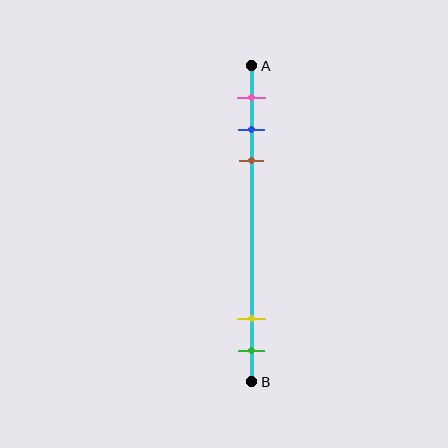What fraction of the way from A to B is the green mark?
The green mark is approximately 90% (0.9) of the way from A to B.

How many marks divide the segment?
There are 5 marks dividing the segment.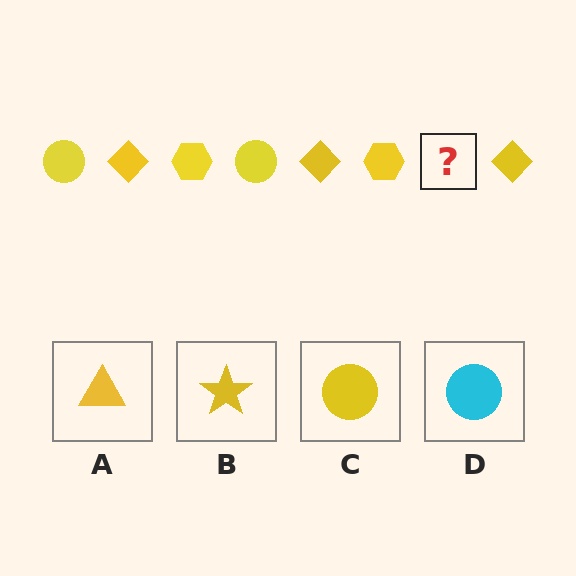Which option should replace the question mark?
Option C.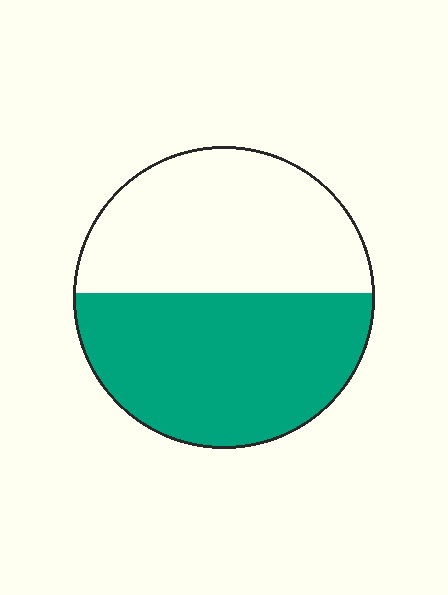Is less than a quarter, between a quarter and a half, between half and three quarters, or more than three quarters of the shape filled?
Between half and three quarters.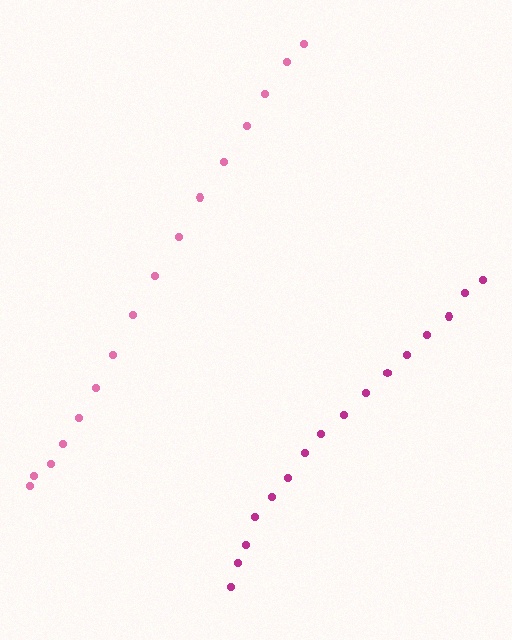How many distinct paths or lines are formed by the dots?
There are 2 distinct paths.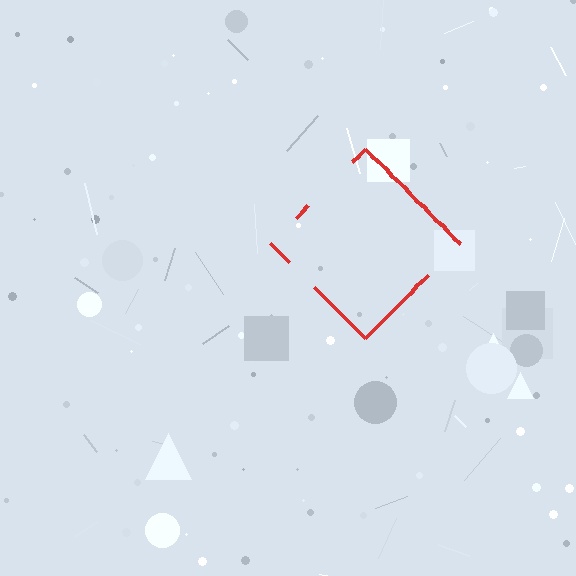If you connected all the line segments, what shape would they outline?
They would outline a diamond.